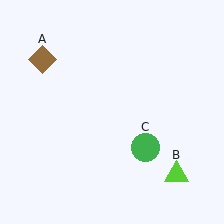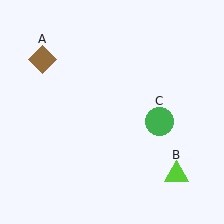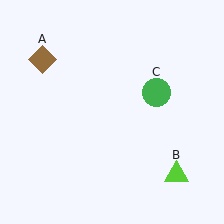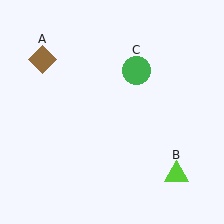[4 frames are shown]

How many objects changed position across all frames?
1 object changed position: green circle (object C).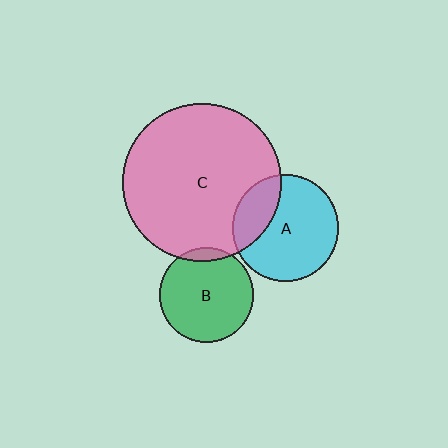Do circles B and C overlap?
Yes.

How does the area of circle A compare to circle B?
Approximately 1.3 times.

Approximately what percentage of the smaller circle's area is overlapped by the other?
Approximately 10%.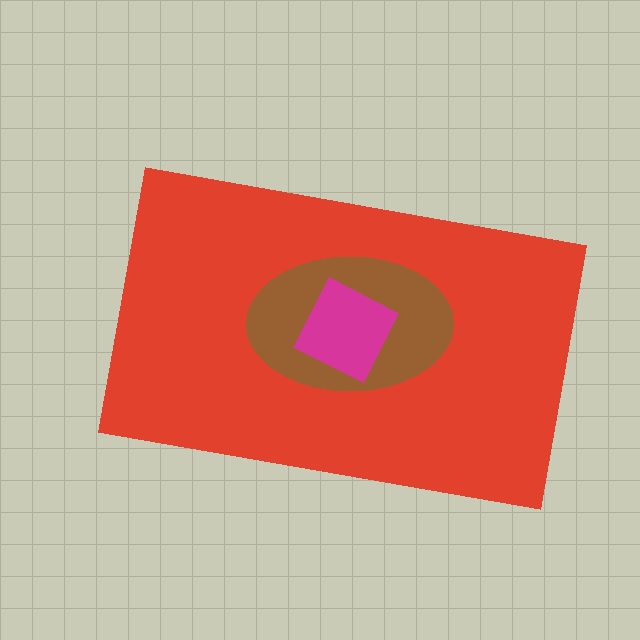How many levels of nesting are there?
3.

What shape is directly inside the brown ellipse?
The magenta diamond.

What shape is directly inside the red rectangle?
The brown ellipse.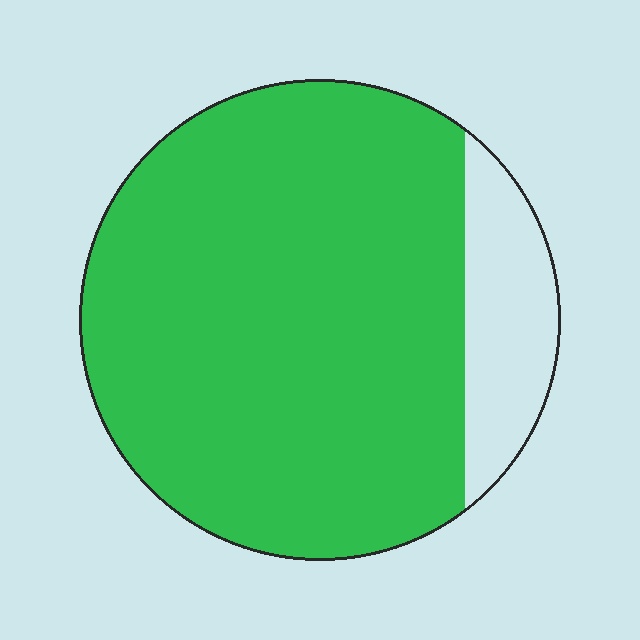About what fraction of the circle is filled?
About seven eighths (7/8).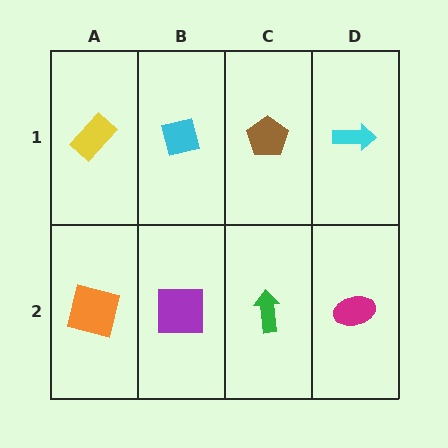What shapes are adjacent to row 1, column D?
A magenta ellipse (row 2, column D), a brown pentagon (row 1, column C).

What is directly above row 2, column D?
A cyan arrow.